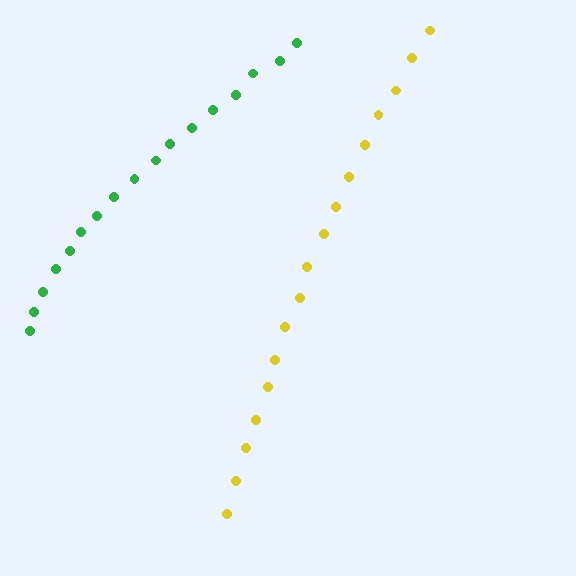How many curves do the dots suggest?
There are 2 distinct paths.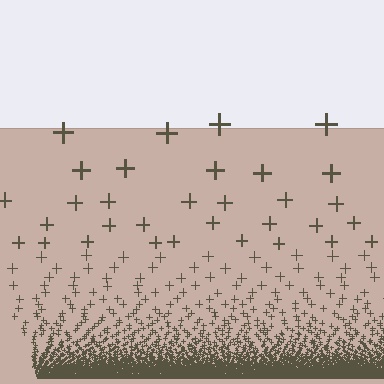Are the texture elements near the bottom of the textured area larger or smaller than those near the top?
Smaller. The gradient is inverted — elements near the bottom are smaller and denser.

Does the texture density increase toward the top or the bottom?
Density increases toward the bottom.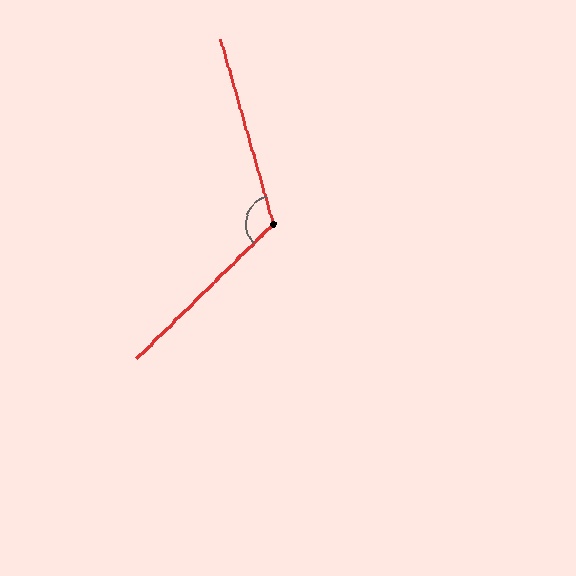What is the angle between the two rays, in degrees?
Approximately 119 degrees.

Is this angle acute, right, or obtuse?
It is obtuse.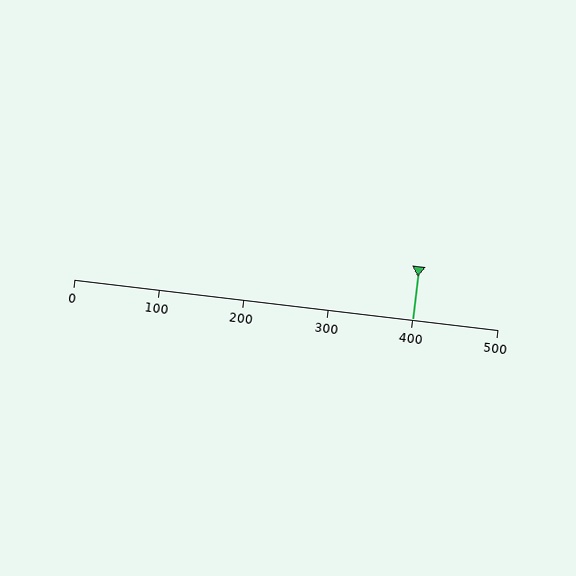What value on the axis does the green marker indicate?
The marker indicates approximately 400.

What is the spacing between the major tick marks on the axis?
The major ticks are spaced 100 apart.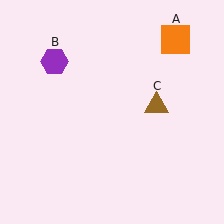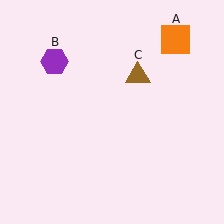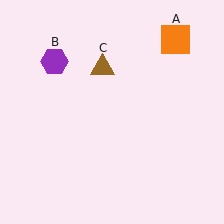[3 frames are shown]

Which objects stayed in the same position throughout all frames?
Orange square (object A) and purple hexagon (object B) remained stationary.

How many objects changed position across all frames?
1 object changed position: brown triangle (object C).